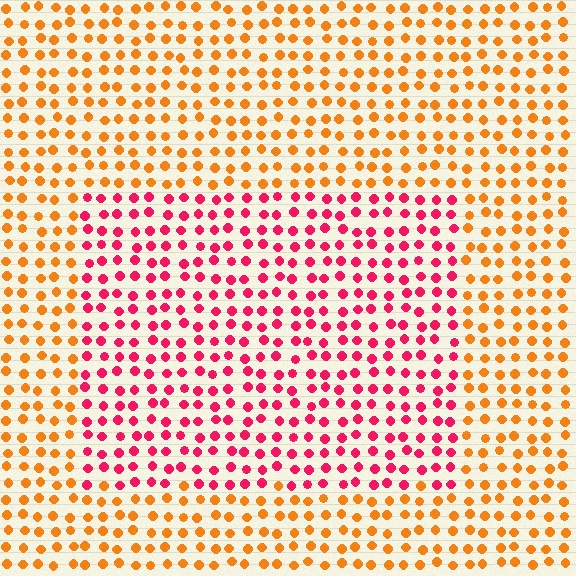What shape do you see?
I see a rectangle.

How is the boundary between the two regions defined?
The boundary is defined purely by a slight shift in hue (about 50 degrees). Spacing, size, and orientation are identical on both sides.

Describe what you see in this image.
The image is filled with small orange elements in a uniform arrangement. A rectangle-shaped region is visible where the elements are tinted to a slightly different hue, forming a subtle color boundary.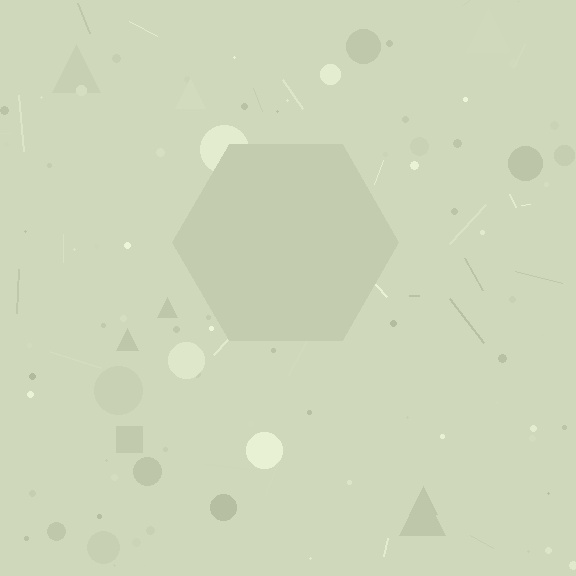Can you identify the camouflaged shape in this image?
The camouflaged shape is a hexagon.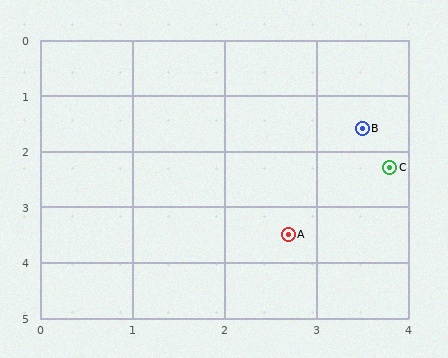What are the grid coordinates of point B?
Point B is at approximately (3.5, 1.6).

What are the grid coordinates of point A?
Point A is at approximately (2.7, 3.5).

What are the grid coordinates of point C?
Point C is at approximately (3.8, 2.3).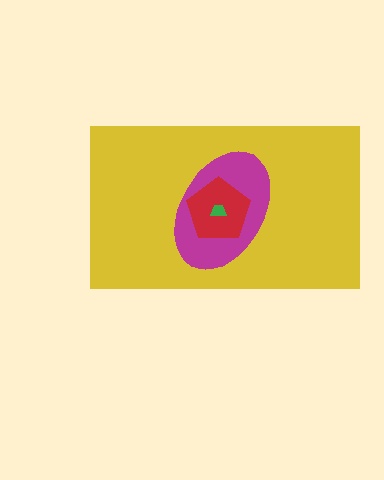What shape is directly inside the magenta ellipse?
The red pentagon.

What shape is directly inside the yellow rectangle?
The magenta ellipse.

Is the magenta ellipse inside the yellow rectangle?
Yes.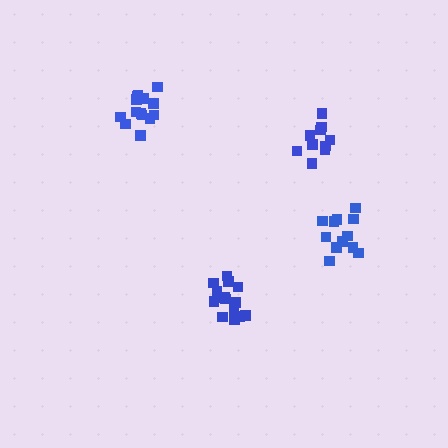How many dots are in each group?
Group 1: 14 dots, Group 2: 12 dots, Group 3: 10 dots, Group 4: 14 dots (50 total).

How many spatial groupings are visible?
There are 4 spatial groupings.